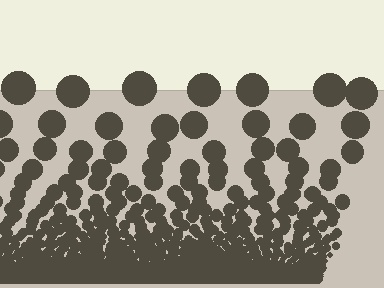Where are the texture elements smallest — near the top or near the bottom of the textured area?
Near the bottom.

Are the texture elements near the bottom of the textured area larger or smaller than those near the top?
Smaller. The gradient is inverted — elements near the bottom are smaller and denser.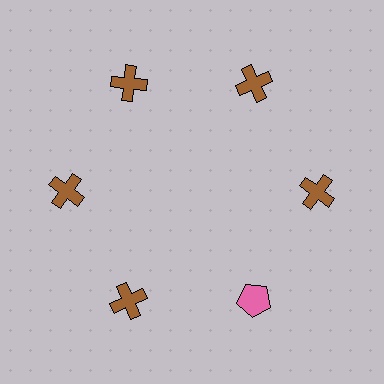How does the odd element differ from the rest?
It differs in both color (pink instead of brown) and shape (pentagon instead of cross).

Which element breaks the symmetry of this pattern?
The pink pentagon at roughly the 5 o'clock position breaks the symmetry. All other shapes are brown crosses.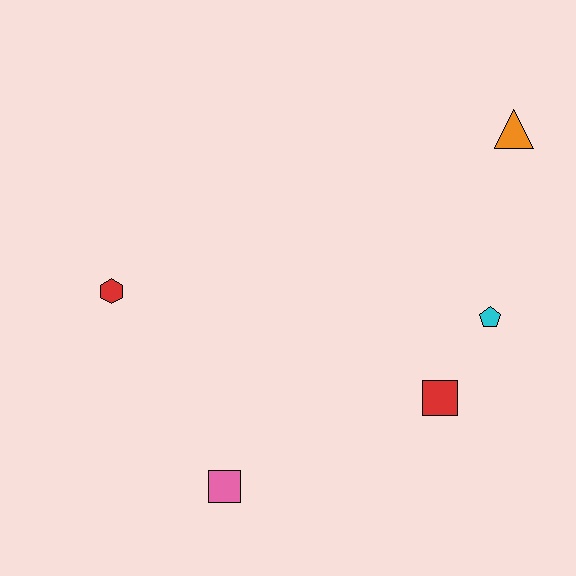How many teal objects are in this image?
There are no teal objects.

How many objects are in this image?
There are 5 objects.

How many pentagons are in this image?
There is 1 pentagon.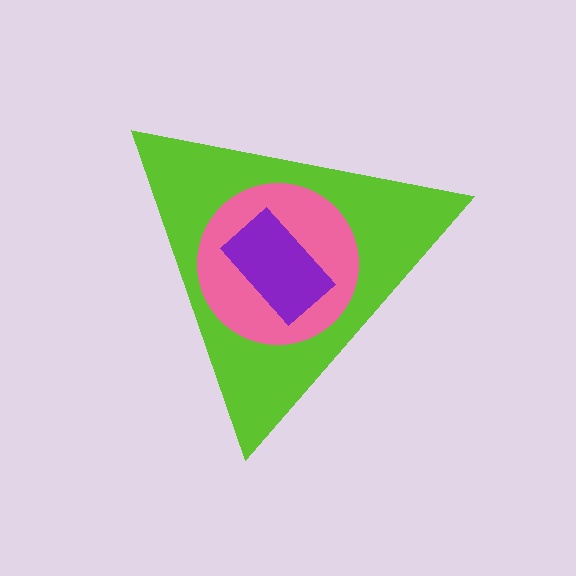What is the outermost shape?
The lime triangle.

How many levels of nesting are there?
3.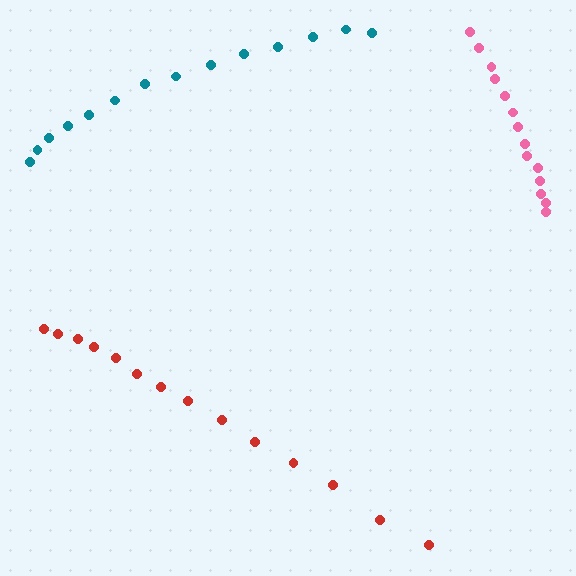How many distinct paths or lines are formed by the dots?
There are 3 distinct paths.